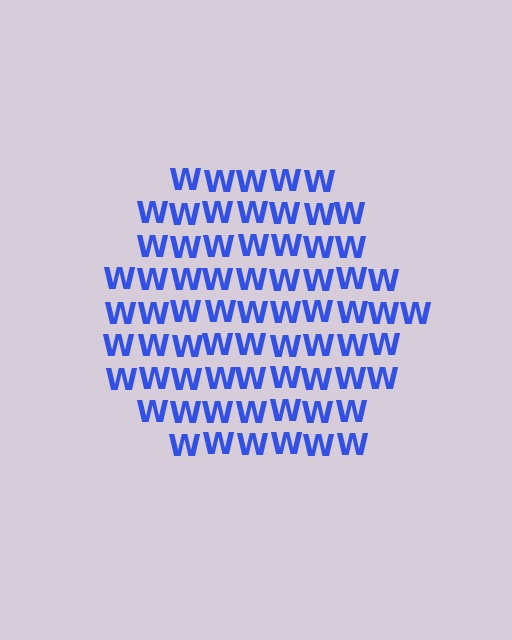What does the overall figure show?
The overall figure shows a hexagon.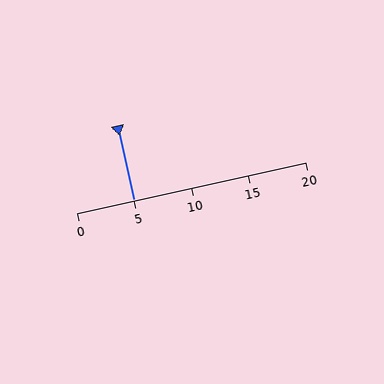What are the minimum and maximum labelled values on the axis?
The axis runs from 0 to 20.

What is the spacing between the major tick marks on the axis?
The major ticks are spaced 5 apart.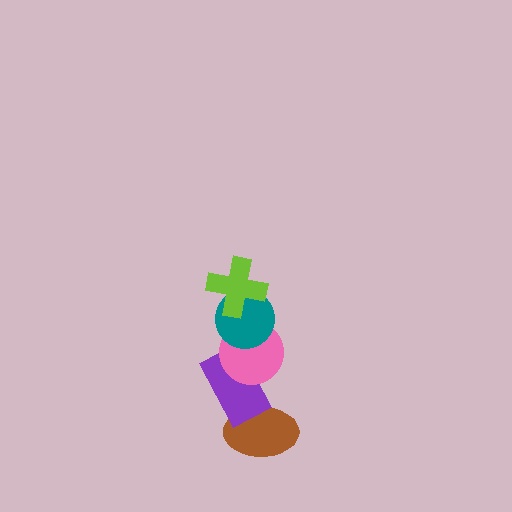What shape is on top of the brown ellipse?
The purple rectangle is on top of the brown ellipse.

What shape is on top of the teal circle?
The lime cross is on top of the teal circle.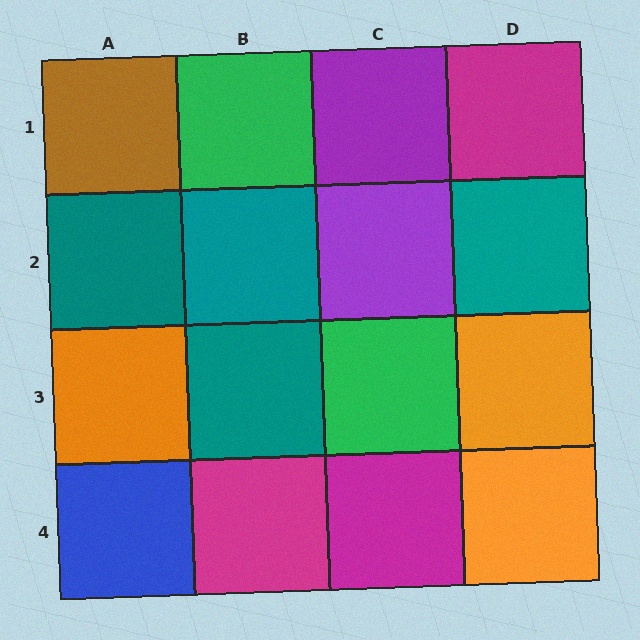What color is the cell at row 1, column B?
Green.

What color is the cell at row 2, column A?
Teal.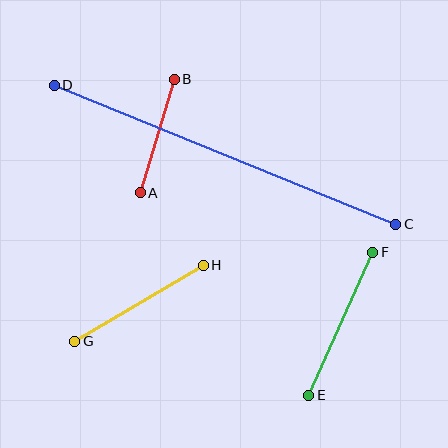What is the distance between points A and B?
The distance is approximately 119 pixels.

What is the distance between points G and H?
The distance is approximately 149 pixels.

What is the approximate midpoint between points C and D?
The midpoint is at approximately (225, 155) pixels.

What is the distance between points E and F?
The distance is approximately 157 pixels.